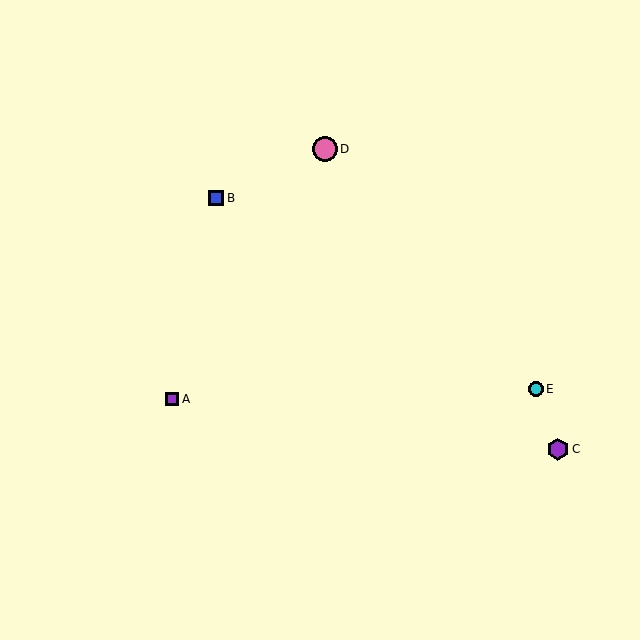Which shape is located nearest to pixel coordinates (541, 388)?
The cyan circle (labeled E) at (536, 389) is nearest to that location.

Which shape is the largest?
The pink circle (labeled D) is the largest.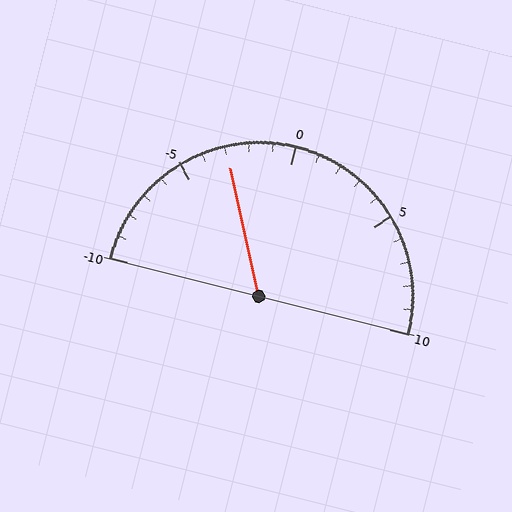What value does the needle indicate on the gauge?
The needle indicates approximately -3.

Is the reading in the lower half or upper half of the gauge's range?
The reading is in the lower half of the range (-10 to 10).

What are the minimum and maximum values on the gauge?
The gauge ranges from -10 to 10.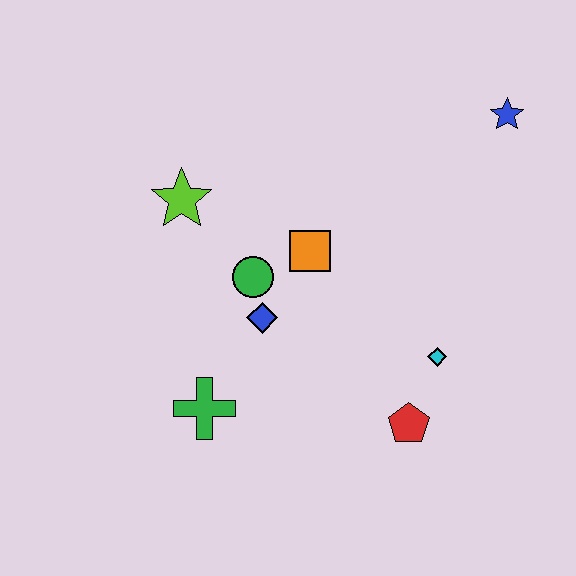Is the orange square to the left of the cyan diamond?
Yes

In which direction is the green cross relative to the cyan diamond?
The green cross is to the left of the cyan diamond.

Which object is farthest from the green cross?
The blue star is farthest from the green cross.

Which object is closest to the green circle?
The blue diamond is closest to the green circle.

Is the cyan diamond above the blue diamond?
No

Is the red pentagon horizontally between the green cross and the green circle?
No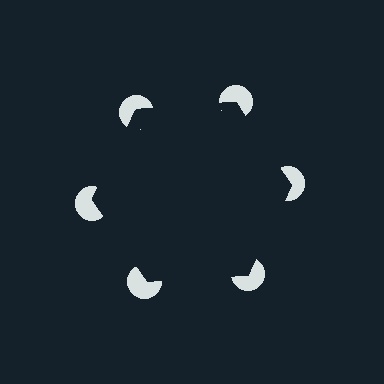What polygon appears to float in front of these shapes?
An illusory hexagon — its edges are inferred from the aligned wedge cuts in the pac-man discs, not physically drawn.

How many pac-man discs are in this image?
There are 6 — one at each vertex of the illusory hexagon.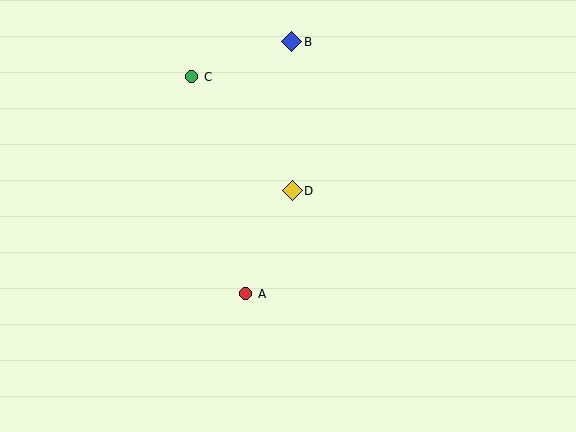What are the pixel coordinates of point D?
Point D is at (292, 191).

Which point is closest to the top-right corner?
Point B is closest to the top-right corner.